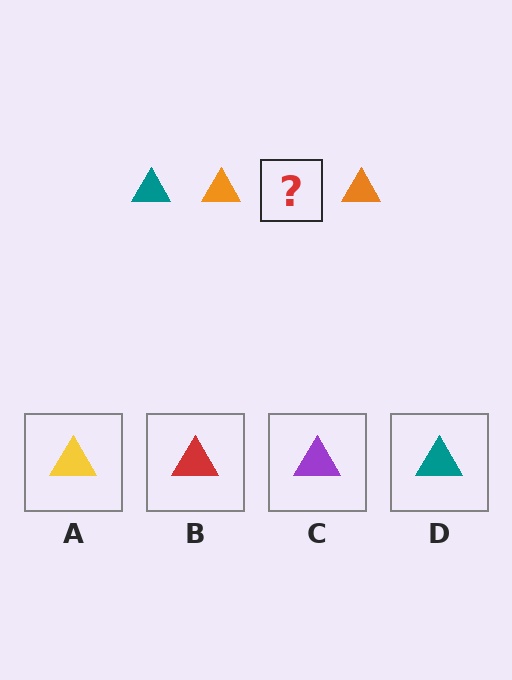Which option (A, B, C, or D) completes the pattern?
D.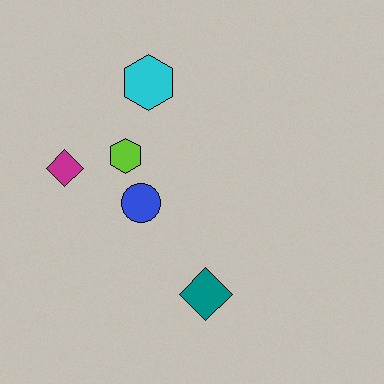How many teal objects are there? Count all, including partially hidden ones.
There is 1 teal object.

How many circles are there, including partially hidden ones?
There is 1 circle.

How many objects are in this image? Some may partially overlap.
There are 5 objects.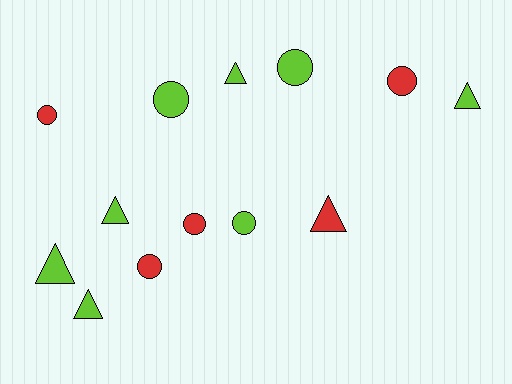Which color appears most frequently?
Lime, with 8 objects.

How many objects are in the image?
There are 13 objects.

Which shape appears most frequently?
Circle, with 7 objects.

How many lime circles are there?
There are 3 lime circles.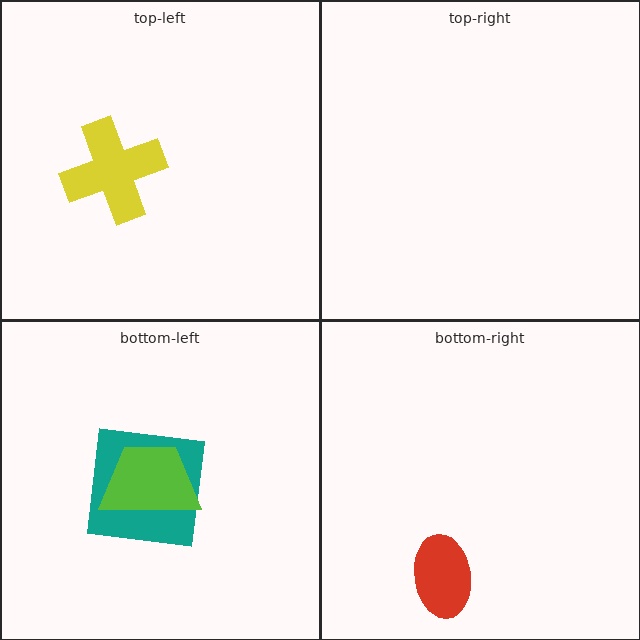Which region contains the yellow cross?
The top-left region.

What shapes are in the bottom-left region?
The teal square, the lime trapezoid.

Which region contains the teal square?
The bottom-left region.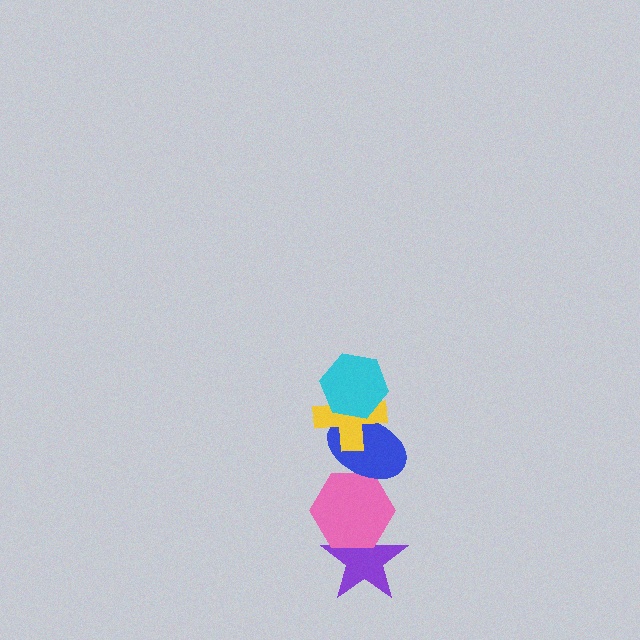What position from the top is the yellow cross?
The yellow cross is 2nd from the top.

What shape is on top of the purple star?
The pink hexagon is on top of the purple star.